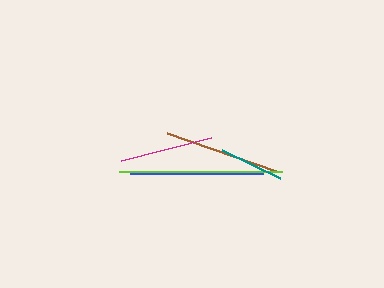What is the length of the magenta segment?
The magenta segment is approximately 93 pixels long.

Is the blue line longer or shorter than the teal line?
The blue line is longer than the teal line.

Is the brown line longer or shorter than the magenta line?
The brown line is longer than the magenta line.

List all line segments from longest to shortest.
From longest to shortest: lime, blue, brown, magenta, teal.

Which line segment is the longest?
The lime line is the longest at approximately 163 pixels.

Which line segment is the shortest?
The teal line is the shortest at approximately 64 pixels.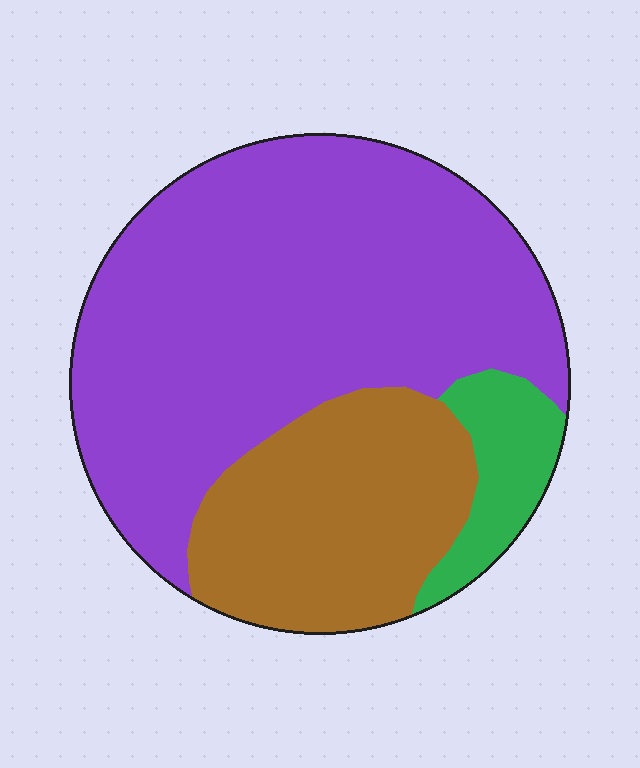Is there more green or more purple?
Purple.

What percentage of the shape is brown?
Brown covers around 25% of the shape.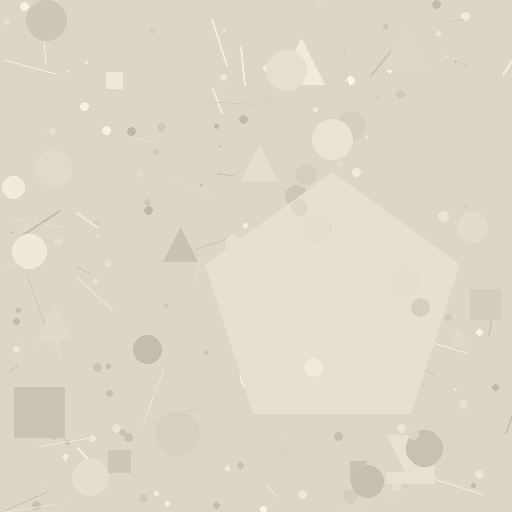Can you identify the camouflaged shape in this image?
The camouflaged shape is a pentagon.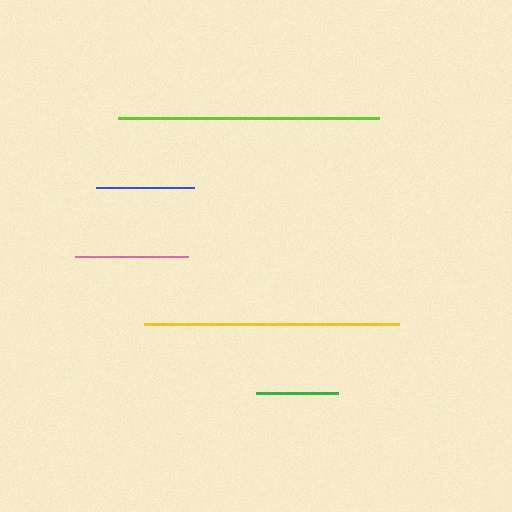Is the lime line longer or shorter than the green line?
The lime line is longer than the green line.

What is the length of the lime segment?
The lime segment is approximately 261 pixels long.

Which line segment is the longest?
The lime line is the longest at approximately 261 pixels.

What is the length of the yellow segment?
The yellow segment is approximately 255 pixels long.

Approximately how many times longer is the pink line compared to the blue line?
The pink line is approximately 1.2 times the length of the blue line.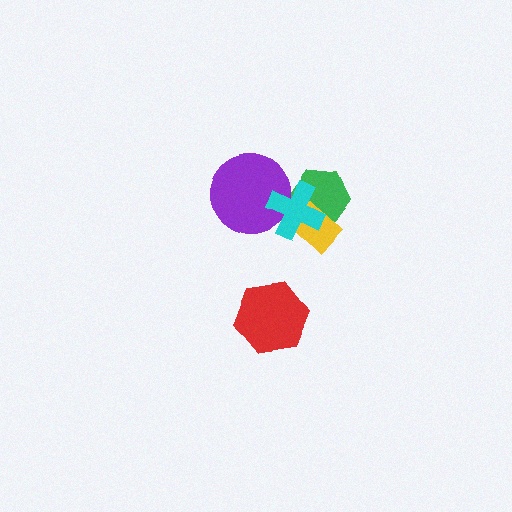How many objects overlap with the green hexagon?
2 objects overlap with the green hexagon.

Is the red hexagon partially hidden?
No, no other shape covers it.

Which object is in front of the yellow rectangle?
The cyan cross is in front of the yellow rectangle.